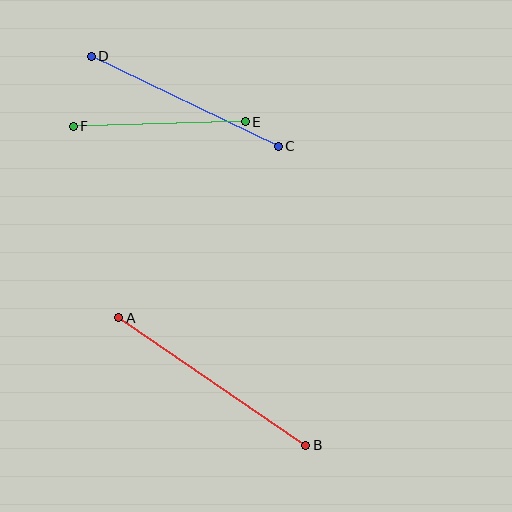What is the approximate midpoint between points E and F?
The midpoint is at approximately (159, 124) pixels.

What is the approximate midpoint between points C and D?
The midpoint is at approximately (185, 101) pixels.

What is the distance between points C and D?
The distance is approximately 207 pixels.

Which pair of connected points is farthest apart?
Points A and B are farthest apart.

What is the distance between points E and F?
The distance is approximately 172 pixels.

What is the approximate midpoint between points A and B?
The midpoint is at approximately (212, 382) pixels.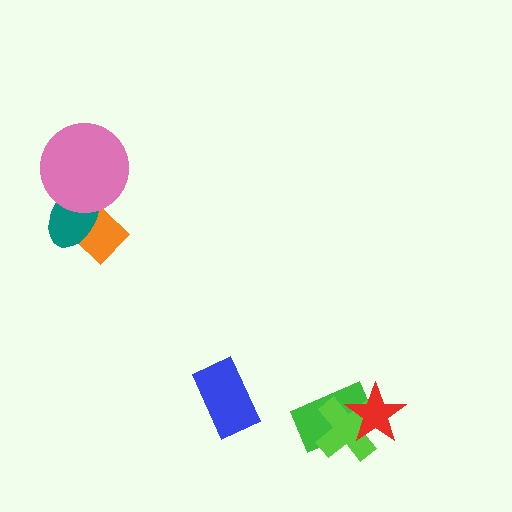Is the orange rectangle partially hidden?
Yes, it is partially covered by another shape.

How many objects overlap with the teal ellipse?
2 objects overlap with the teal ellipse.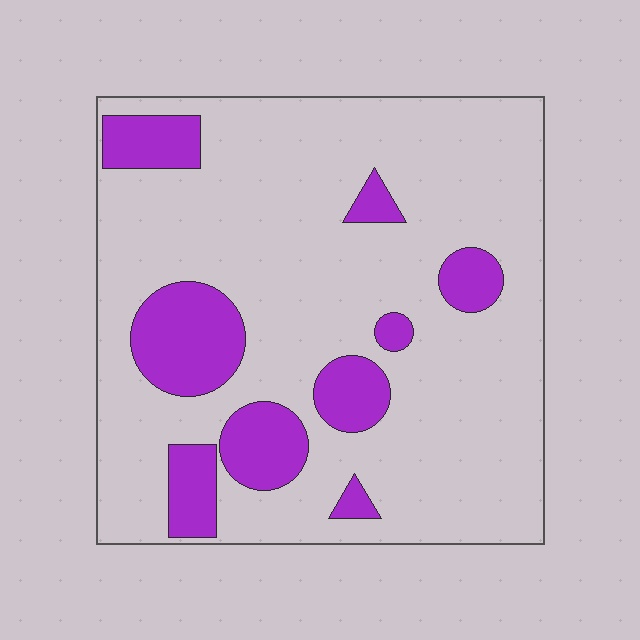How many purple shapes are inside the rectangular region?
9.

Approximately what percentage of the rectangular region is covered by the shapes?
Approximately 20%.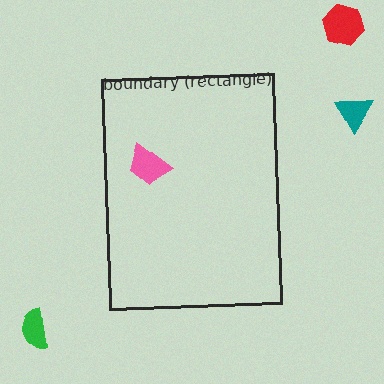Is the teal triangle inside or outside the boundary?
Outside.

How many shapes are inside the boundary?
1 inside, 3 outside.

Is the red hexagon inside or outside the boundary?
Outside.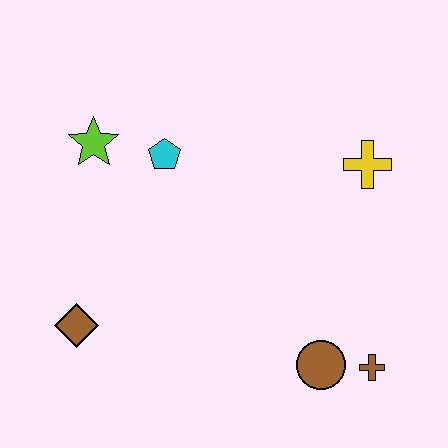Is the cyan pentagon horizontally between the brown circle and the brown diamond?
Yes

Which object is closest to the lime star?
The cyan pentagon is closest to the lime star.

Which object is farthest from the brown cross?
The lime star is farthest from the brown cross.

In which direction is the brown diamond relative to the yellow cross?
The brown diamond is to the left of the yellow cross.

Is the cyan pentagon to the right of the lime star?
Yes